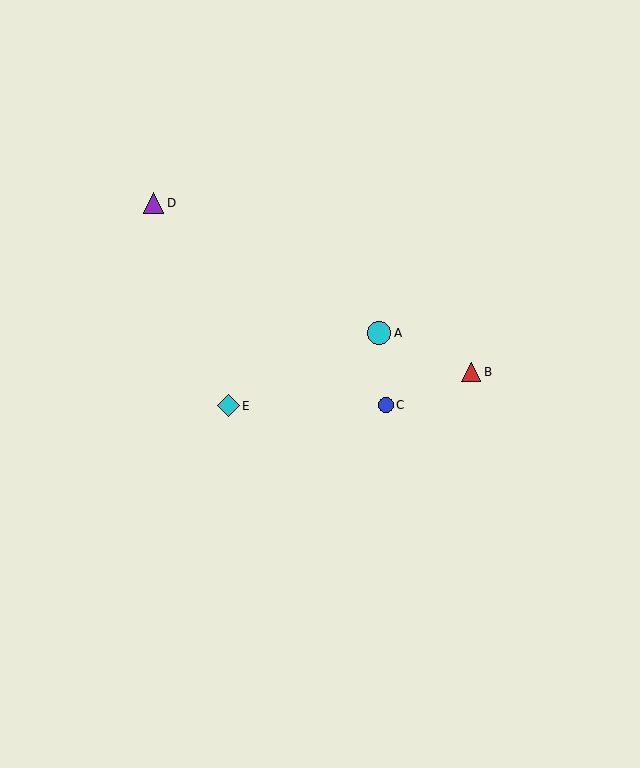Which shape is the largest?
The cyan circle (labeled A) is the largest.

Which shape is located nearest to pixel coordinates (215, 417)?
The cyan diamond (labeled E) at (228, 406) is nearest to that location.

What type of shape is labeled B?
Shape B is a red triangle.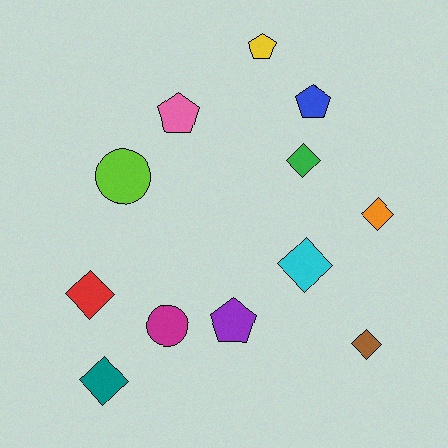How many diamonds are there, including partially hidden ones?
There are 6 diamonds.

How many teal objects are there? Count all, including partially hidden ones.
There is 1 teal object.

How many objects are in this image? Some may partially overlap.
There are 12 objects.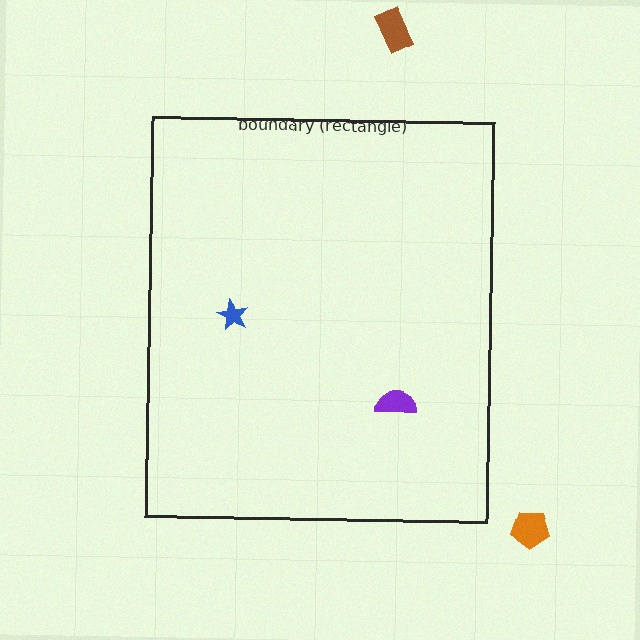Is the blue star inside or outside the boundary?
Inside.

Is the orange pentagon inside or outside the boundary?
Outside.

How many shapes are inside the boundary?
2 inside, 2 outside.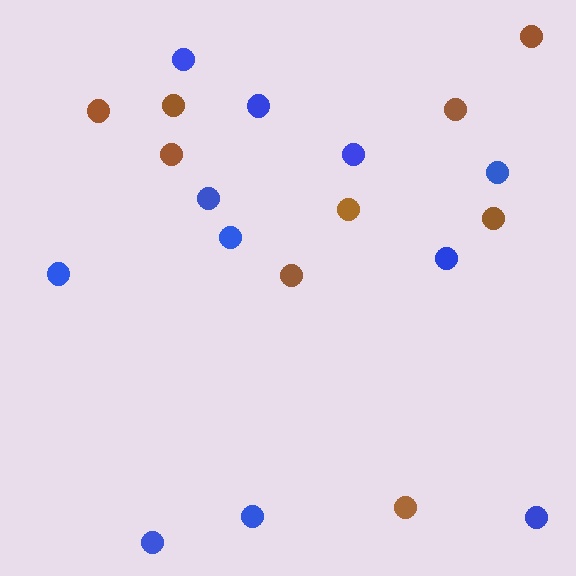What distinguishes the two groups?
There are 2 groups: one group of blue circles (11) and one group of brown circles (9).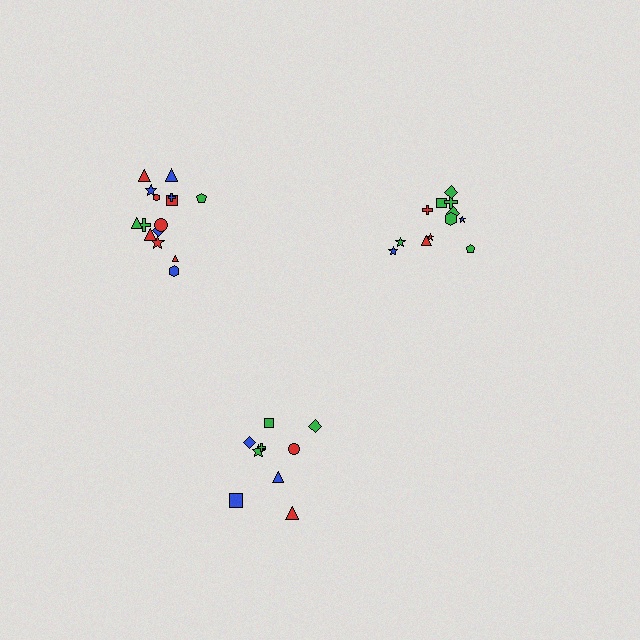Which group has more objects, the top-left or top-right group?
The top-left group.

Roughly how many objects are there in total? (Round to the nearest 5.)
Roughly 35 objects in total.